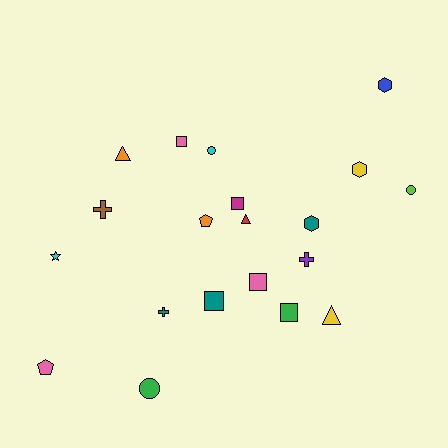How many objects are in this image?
There are 20 objects.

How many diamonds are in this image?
There are no diamonds.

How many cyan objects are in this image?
There are 2 cyan objects.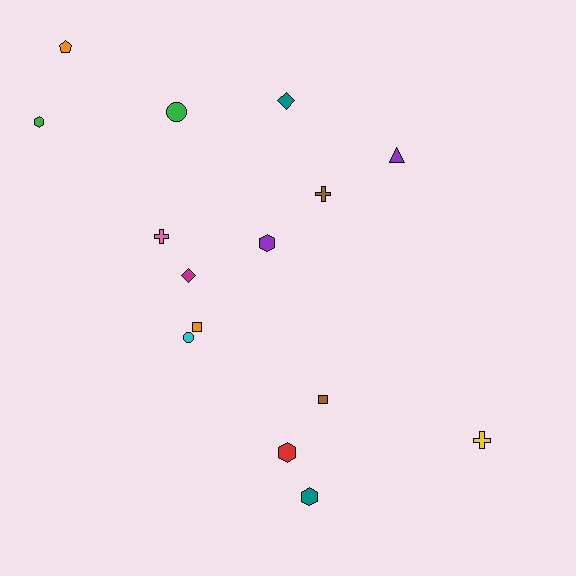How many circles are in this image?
There are 2 circles.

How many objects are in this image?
There are 15 objects.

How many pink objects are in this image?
There is 1 pink object.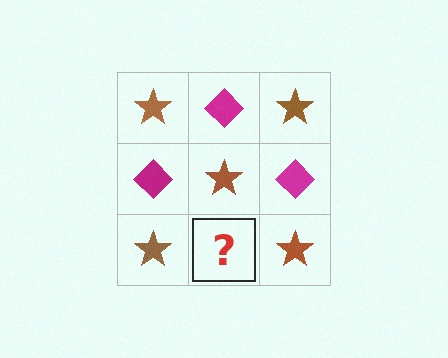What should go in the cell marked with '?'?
The missing cell should contain a magenta diamond.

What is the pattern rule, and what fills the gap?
The rule is that it alternates brown star and magenta diamond in a checkerboard pattern. The gap should be filled with a magenta diamond.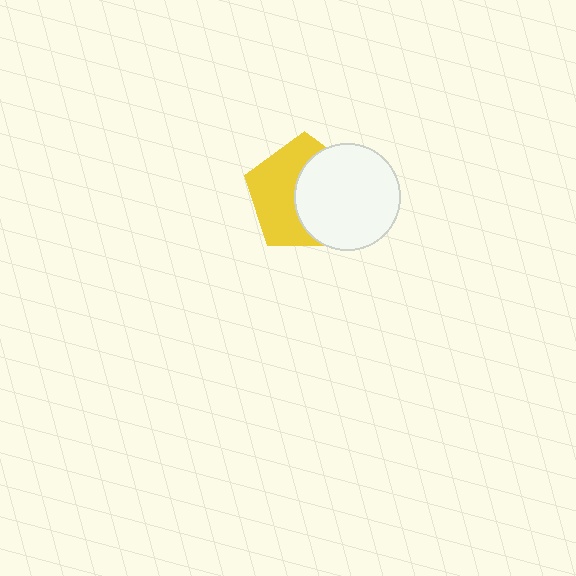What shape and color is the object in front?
The object in front is a white circle.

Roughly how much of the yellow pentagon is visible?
About half of it is visible (roughly 50%).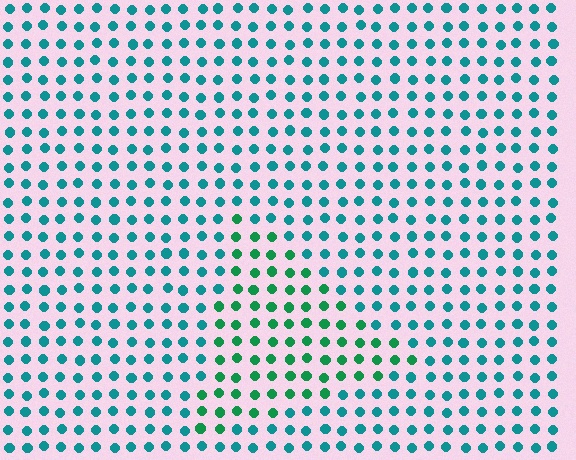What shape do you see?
I see a triangle.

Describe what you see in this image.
The image is filled with small teal elements in a uniform arrangement. A triangle-shaped region is visible where the elements are tinted to a slightly different hue, forming a subtle color boundary.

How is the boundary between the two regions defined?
The boundary is defined purely by a slight shift in hue (about 35 degrees). Spacing, size, and orientation are identical on both sides.